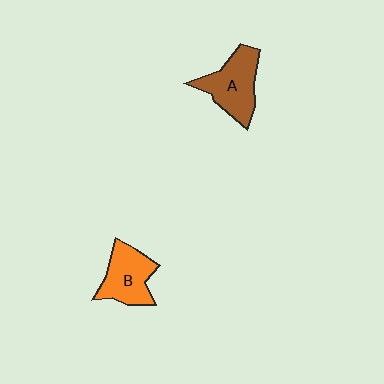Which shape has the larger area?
Shape A (brown).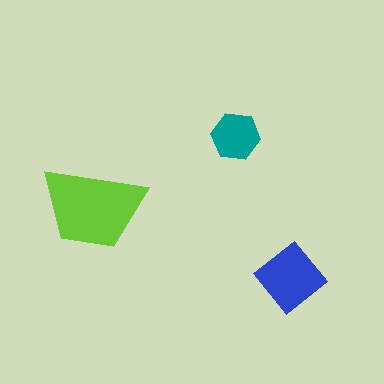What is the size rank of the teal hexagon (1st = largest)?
3rd.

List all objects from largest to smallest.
The lime trapezoid, the blue diamond, the teal hexagon.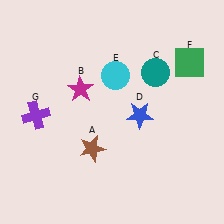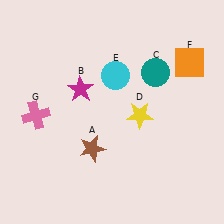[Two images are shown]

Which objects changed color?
D changed from blue to yellow. F changed from green to orange. G changed from purple to pink.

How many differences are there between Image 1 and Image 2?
There are 3 differences between the two images.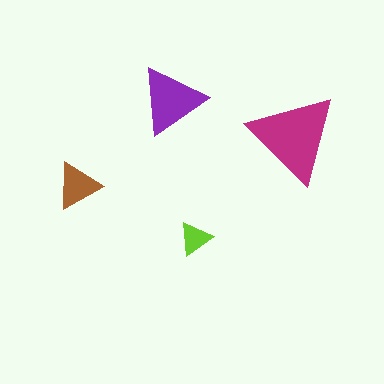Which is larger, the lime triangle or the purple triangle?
The purple one.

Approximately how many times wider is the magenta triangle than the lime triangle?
About 2.5 times wider.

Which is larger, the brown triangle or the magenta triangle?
The magenta one.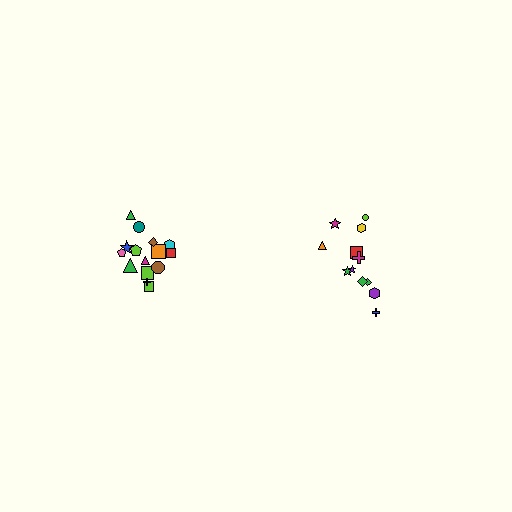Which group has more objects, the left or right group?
The left group.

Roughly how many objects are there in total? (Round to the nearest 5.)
Roughly 25 objects in total.